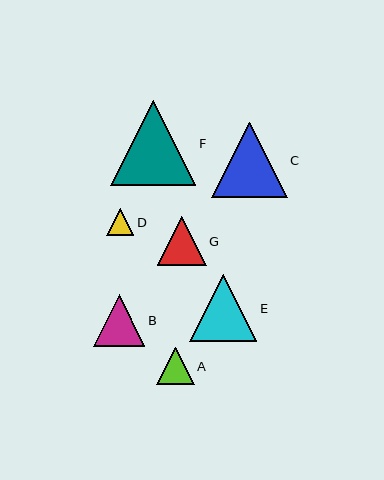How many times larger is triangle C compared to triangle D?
Triangle C is approximately 2.8 times the size of triangle D.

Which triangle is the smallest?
Triangle D is the smallest with a size of approximately 27 pixels.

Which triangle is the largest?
Triangle F is the largest with a size of approximately 85 pixels.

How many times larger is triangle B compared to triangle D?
Triangle B is approximately 1.9 times the size of triangle D.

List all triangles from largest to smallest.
From largest to smallest: F, C, E, B, G, A, D.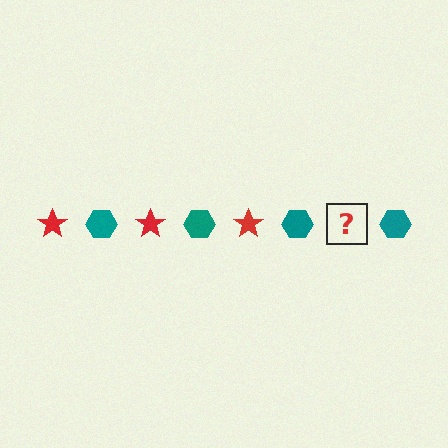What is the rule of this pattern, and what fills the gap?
The rule is that the pattern alternates between red star and teal hexagon. The gap should be filled with a red star.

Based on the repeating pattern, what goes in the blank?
The blank should be a red star.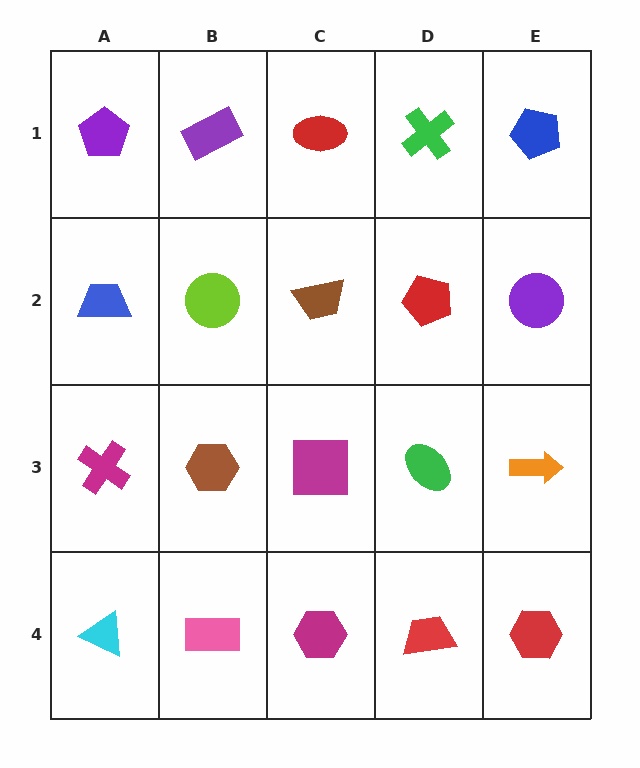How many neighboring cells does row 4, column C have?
3.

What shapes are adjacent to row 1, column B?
A lime circle (row 2, column B), a purple pentagon (row 1, column A), a red ellipse (row 1, column C).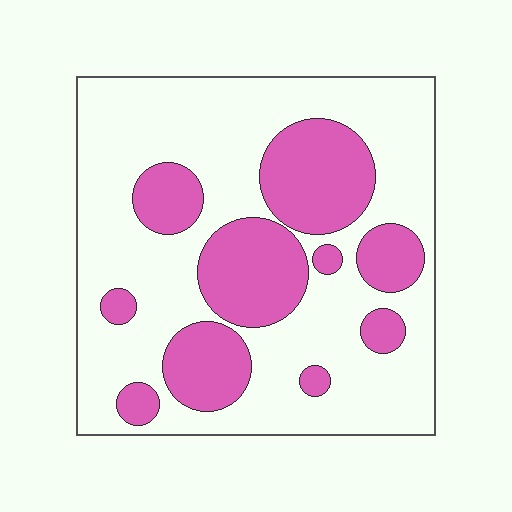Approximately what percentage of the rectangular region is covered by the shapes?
Approximately 30%.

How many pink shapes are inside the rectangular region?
10.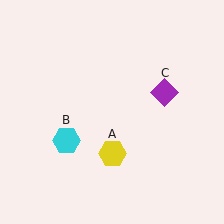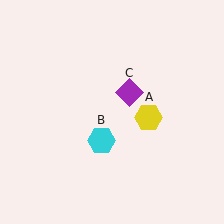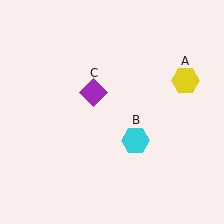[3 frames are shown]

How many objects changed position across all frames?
3 objects changed position: yellow hexagon (object A), cyan hexagon (object B), purple diamond (object C).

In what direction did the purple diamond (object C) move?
The purple diamond (object C) moved left.